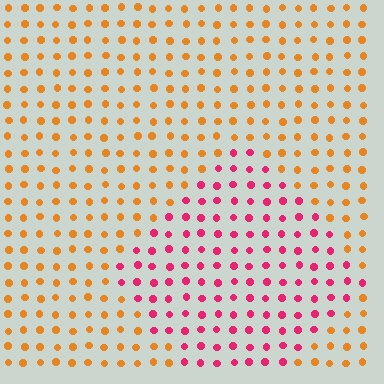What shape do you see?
I see a diamond.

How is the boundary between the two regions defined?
The boundary is defined purely by a slight shift in hue (about 54 degrees). Spacing, size, and orientation are identical on both sides.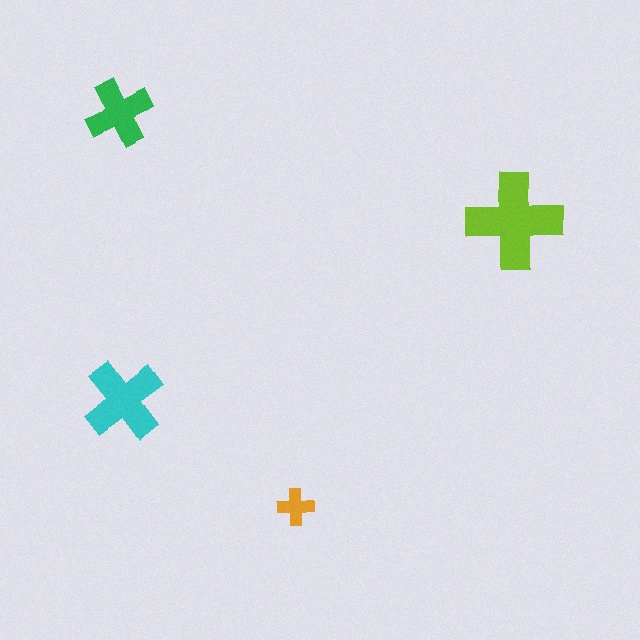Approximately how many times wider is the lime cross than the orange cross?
About 2.5 times wider.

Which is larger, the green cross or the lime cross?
The lime one.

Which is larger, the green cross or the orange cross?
The green one.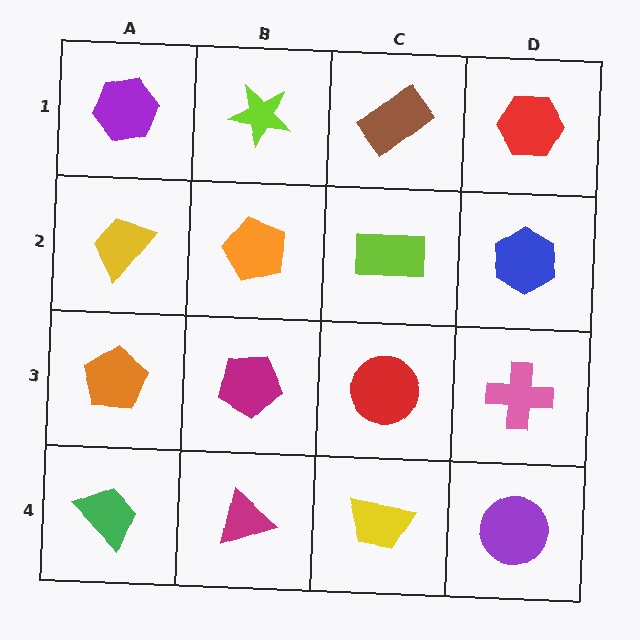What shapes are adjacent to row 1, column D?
A blue hexagon (row 2, column D), a brown rectangle (row 1, column C).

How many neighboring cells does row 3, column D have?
3.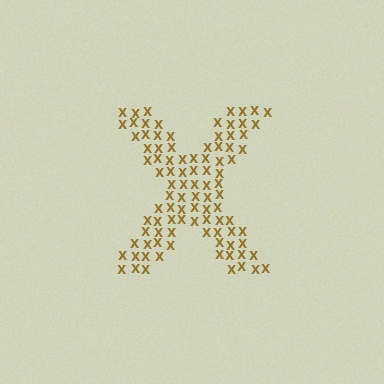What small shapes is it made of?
It is made of small letter X's.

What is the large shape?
The large shape is the letter X.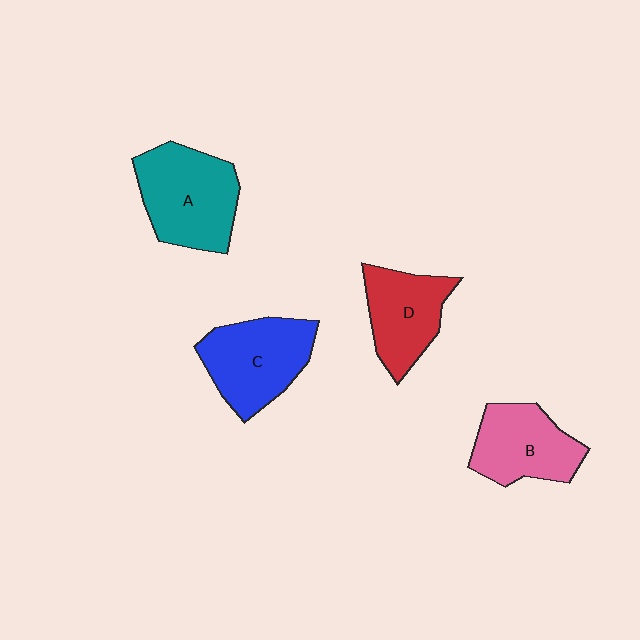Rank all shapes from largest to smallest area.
From largest to smallest: A (teal), C (blue), B (pink), D (red).